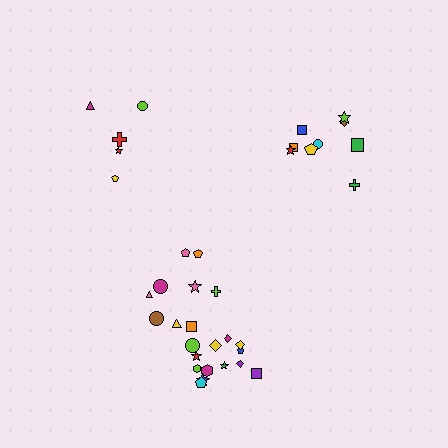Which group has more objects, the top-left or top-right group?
The top-right group.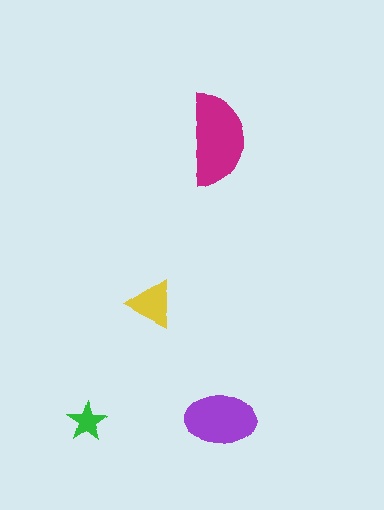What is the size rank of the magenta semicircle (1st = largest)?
1st.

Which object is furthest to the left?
The green star is leftmost.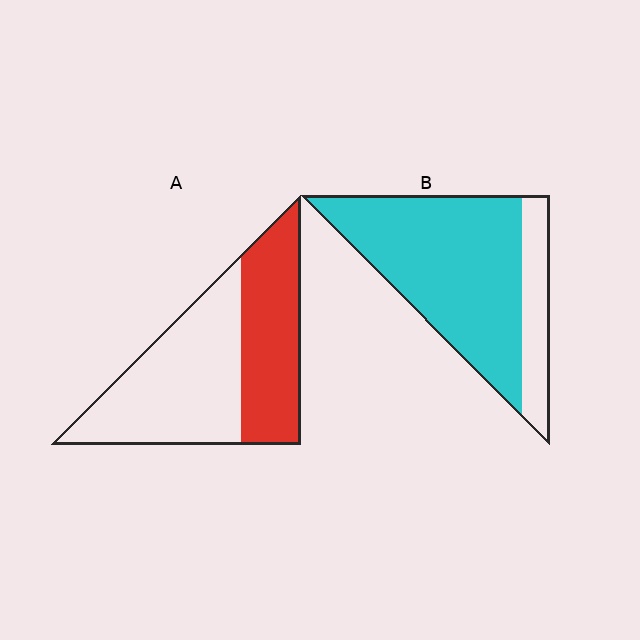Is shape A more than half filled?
No.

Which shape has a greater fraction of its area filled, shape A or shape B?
Shape B.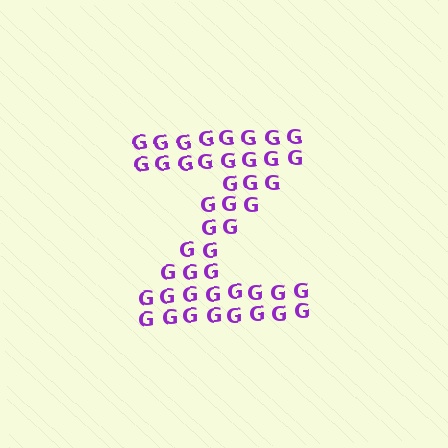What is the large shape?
The large shape is the letter Z.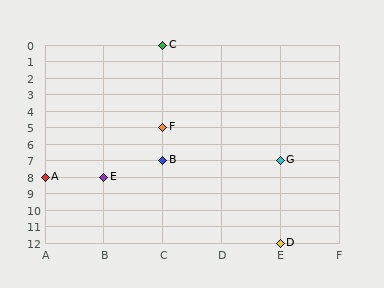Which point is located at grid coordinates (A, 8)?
Point A is at (A, 8).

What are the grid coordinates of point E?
Point E is at grid coordinates (B, 8).